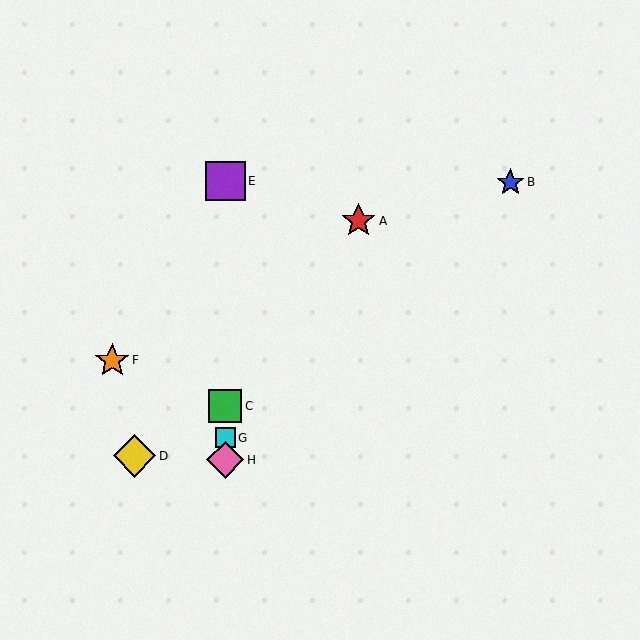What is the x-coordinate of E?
Object E is at x≈225.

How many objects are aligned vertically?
4 objects (C, E, G, H) are aligned vertically.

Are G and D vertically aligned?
No, G is at x≈225 and D is at x≈135.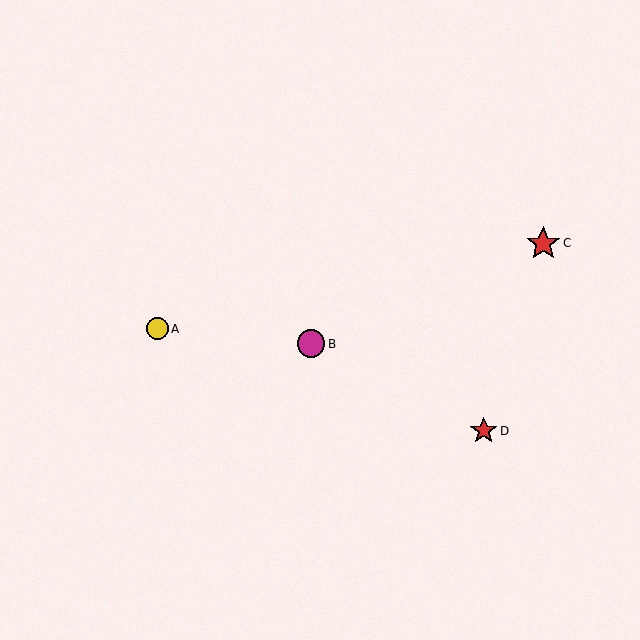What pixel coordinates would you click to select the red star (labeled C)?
Click at (543, 243) to select the red star C.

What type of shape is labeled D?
Shape D is a red star.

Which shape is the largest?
The red star (labeled C) is the largest.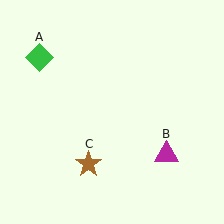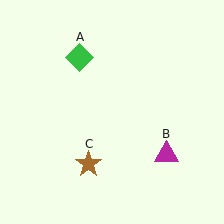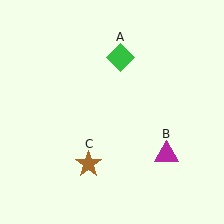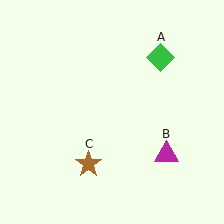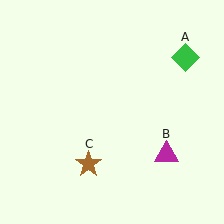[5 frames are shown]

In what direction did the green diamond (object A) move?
The green diamond (object A) moved right.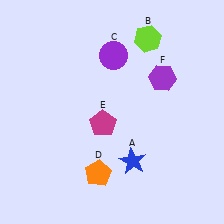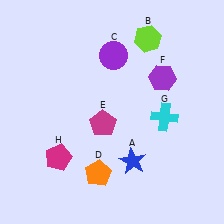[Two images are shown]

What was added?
A cyan cross (G), a magenta pentagon (H) were added in Image 2.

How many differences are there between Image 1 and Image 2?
There are 2 differences between the two images.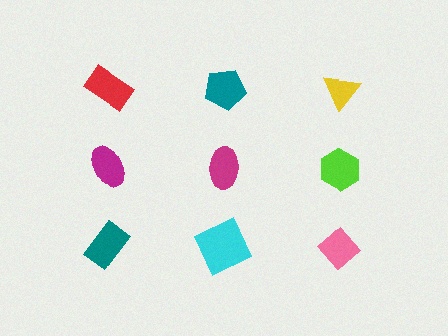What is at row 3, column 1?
A teal rectangle.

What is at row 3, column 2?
A cyan square.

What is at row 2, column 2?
A magenta ellipse.